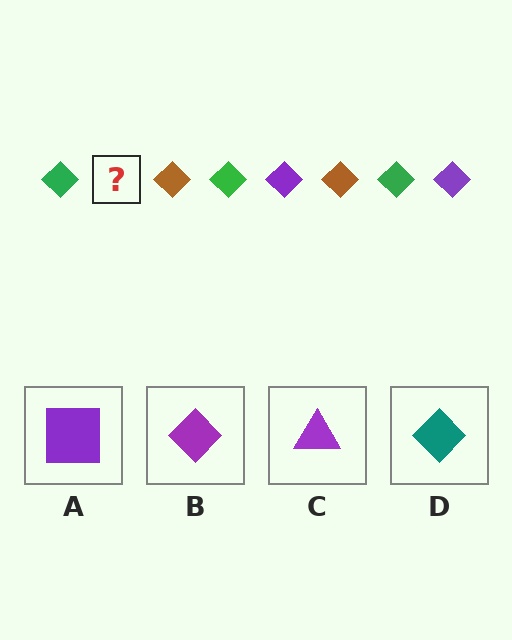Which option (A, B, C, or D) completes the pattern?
B.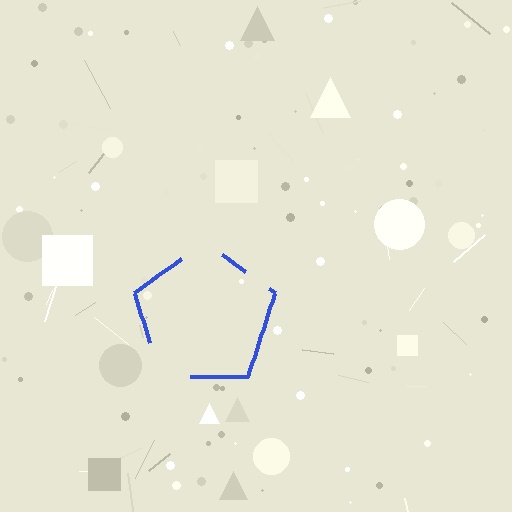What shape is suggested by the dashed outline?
The dashed outline suggests a pentagon.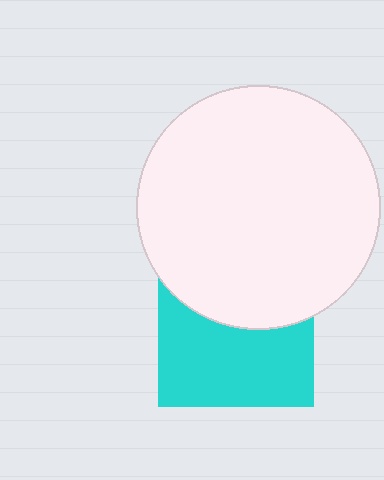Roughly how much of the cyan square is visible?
About half of it is visible (roughly 57%).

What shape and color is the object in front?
The object in front is a white circle.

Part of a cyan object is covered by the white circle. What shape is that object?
It is a square.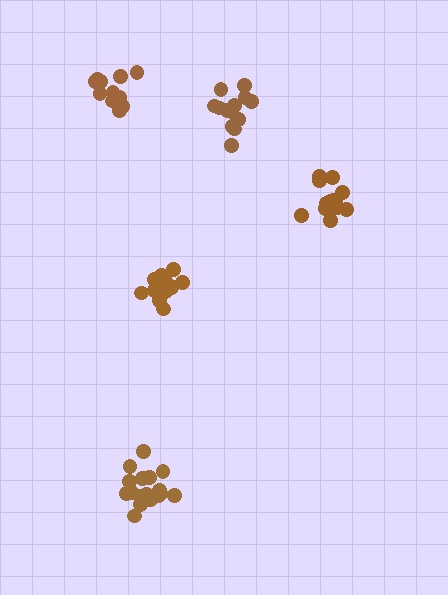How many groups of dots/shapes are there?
There are 5 groups.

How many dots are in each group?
Group 1: 17 dots, Group 2: 14 dots, Group 3: 13 dots, Group 4: 13 dots, Group 5: 18 dots (75 total).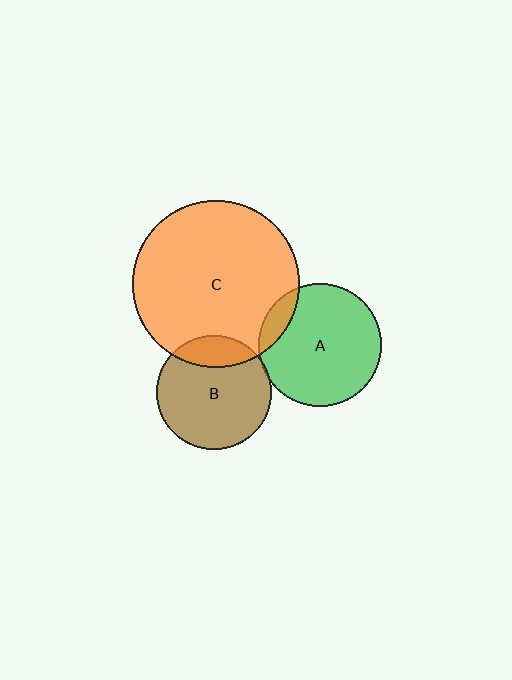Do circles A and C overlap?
Yes.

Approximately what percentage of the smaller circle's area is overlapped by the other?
Approximately 10%.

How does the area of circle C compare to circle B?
Approximately 2.1 times.